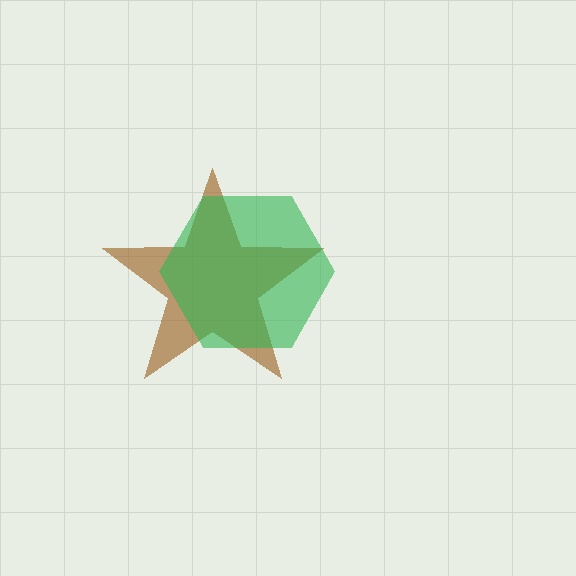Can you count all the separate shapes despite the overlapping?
Yes, there are 2 separate shapes.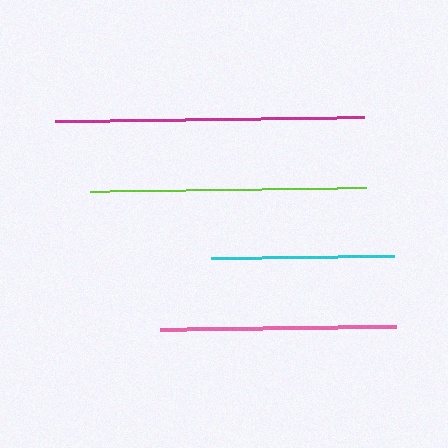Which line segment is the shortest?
The cyan line is the shortest at approximately 183 pixels.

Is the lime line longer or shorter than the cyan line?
The lime line is longer than the cyan line.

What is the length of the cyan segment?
The cyan segment is approximately 183 pixels long.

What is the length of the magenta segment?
The magenta segment is approximately 309 pixels long.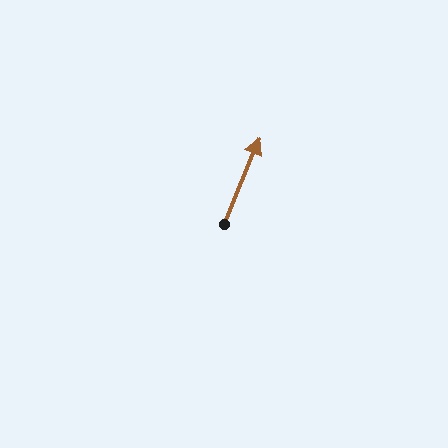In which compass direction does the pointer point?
North.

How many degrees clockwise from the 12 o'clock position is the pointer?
Approximately 22 degrees.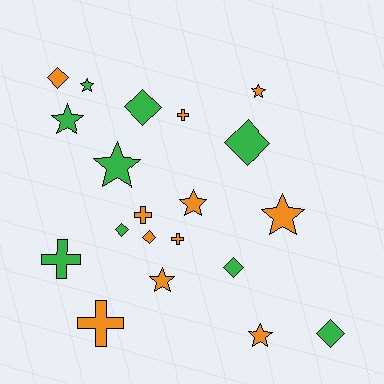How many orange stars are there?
There are 5 orange stars.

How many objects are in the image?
There are 20 objects.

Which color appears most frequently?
Orange, with 11 objects.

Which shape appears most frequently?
Star, with 8 objects.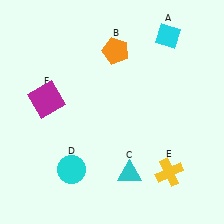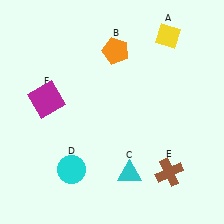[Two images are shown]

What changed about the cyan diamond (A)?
In Image 1, A is cyan. In Image 2, it changed to yellow.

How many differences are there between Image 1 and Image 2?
There are 2 differences between the two images.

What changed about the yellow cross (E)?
In Image 1, E is yellow. In Image 2, it changed to brown.